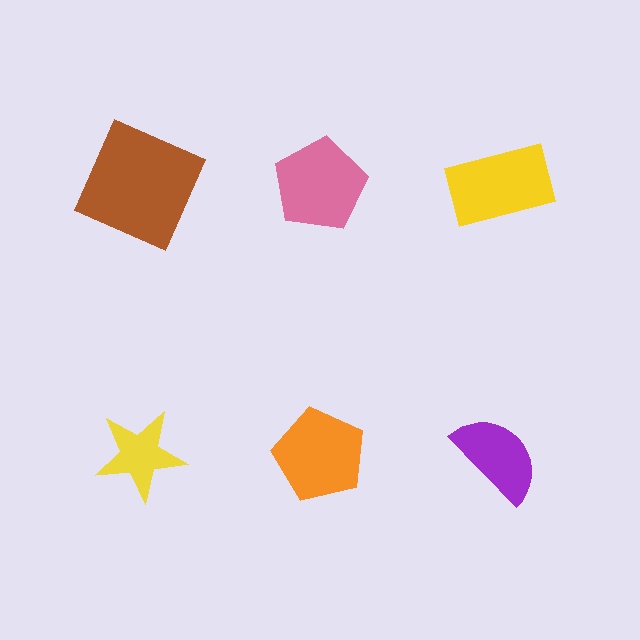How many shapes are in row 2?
3 shapes.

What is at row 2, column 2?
An orange pentagon.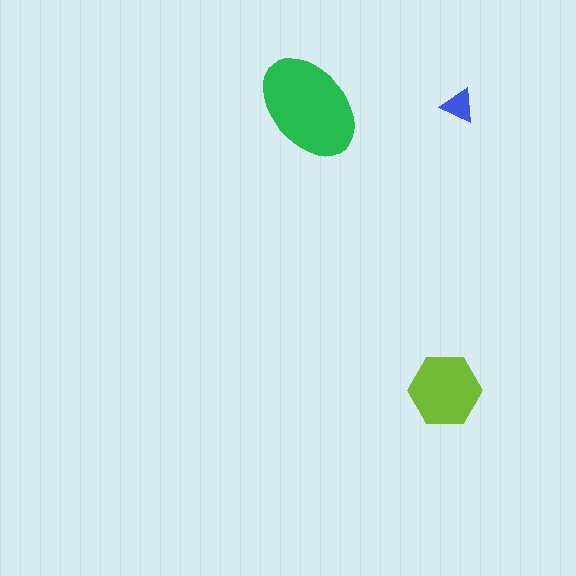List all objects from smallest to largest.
The blue triangle, the lime hexagon, the green ellipse.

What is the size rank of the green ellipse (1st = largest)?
1st.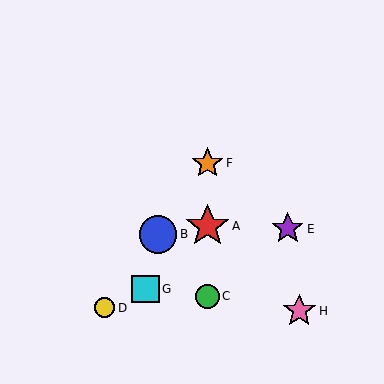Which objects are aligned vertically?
Objects A, C, F are aligned vertically.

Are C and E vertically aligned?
No, C is at x≈207 and E is at x≈288.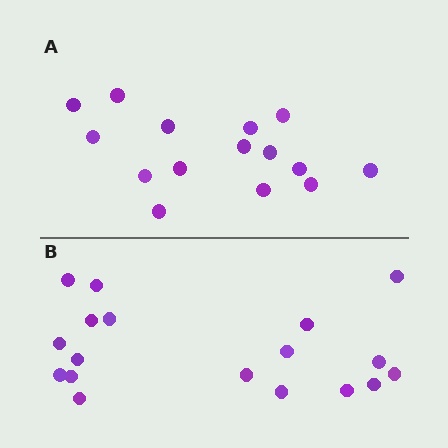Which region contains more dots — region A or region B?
Region B (the bottom region) has more dots.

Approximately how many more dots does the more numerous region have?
Region B has just a few more — roughly 2 or 3 more dots than region A.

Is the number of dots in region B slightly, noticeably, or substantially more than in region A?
Region B has only slightly more — the two regions are fairly close. The ratio is roughly 1.2 to 1.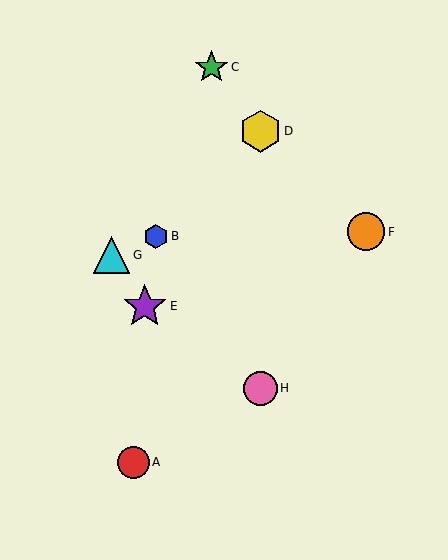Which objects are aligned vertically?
Objects D, H are aligned vertically.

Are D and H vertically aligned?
Yes, both are at x≈261.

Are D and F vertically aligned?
No, D is at x≈261 and F is at x≈366.